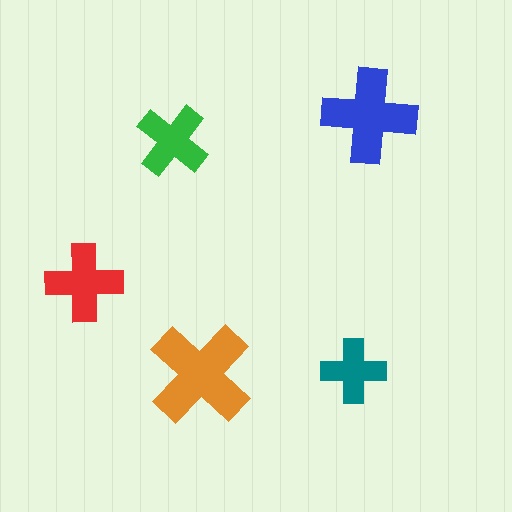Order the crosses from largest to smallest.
the orange one, the blue one, the red one, the green one, the teal one.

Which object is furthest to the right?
The blue cross is rightmost.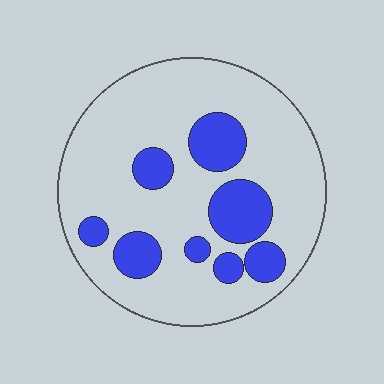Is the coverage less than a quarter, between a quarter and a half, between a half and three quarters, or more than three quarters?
Less than a quarter.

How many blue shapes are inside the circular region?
8.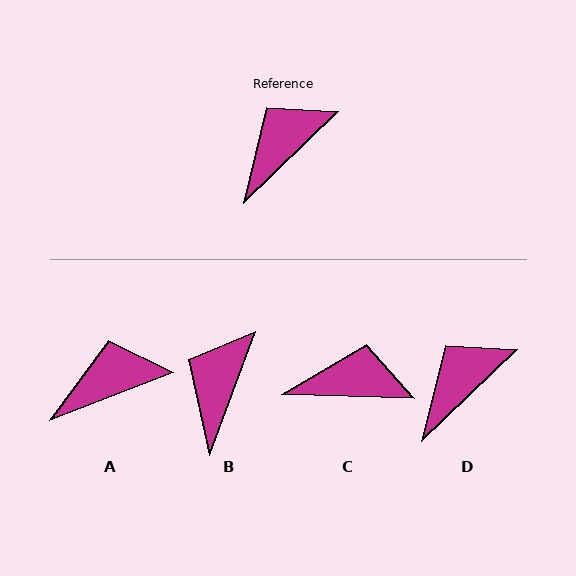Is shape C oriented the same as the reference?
No, it is off by about 46 degrees.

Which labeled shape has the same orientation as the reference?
D.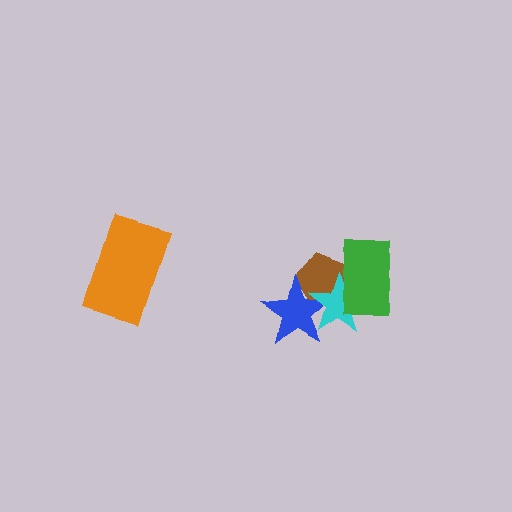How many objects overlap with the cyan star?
3 objects overlap with the cyan star.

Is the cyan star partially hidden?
Yes, it is partially covered by another shape.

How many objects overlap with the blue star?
2 objects overlap with the blue star.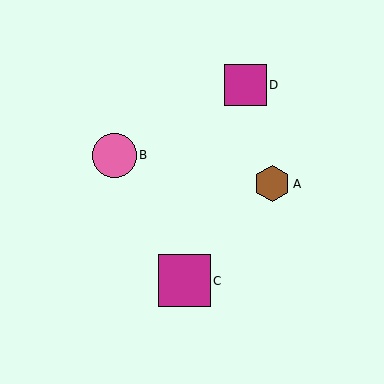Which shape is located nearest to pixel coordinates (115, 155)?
The pink circle (labeled B) at (114, 155) is nearest to that location.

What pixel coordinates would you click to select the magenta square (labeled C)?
Click at (184, 281) to select the magenta square C.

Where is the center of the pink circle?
The center of the pink circle is at (114, 155).